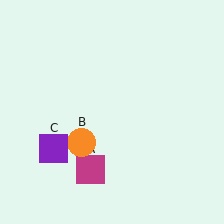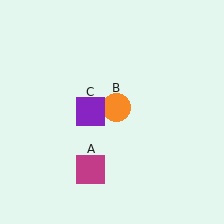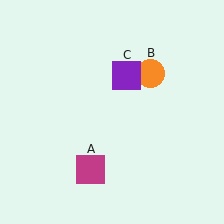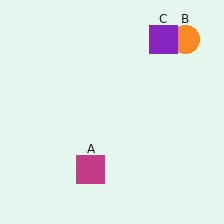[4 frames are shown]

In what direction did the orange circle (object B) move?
The orange circle (object B) moved up and to the right.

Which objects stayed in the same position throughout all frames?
Magenta square (object A) remained stationary.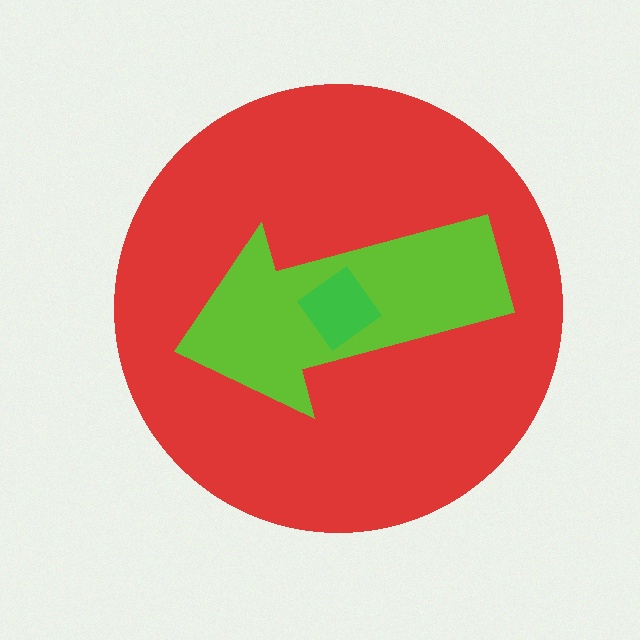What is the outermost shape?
The red circle.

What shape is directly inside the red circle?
The lime arrow.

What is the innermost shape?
The green diamond.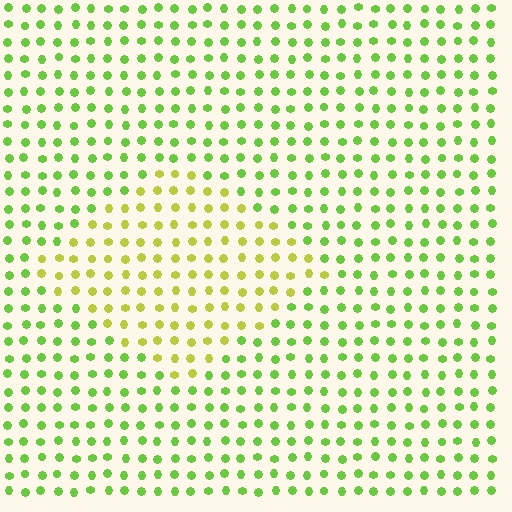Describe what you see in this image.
The image is filled with small lime elements in a uniform arrangement. A diamond-shaped region is visible where the elements are tinted to a slightly different hue, forming a subtle color boundary.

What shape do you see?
I see a diamond.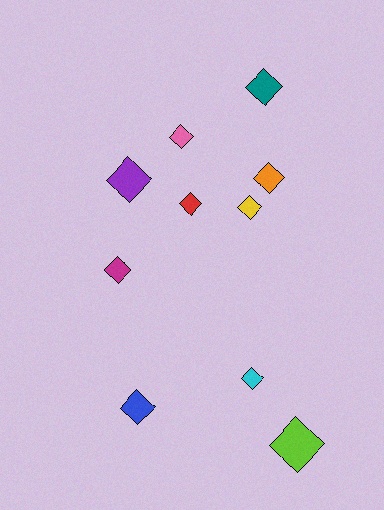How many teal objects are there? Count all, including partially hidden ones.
There is 1 teal object.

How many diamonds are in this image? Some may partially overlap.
There are 10 diamonds.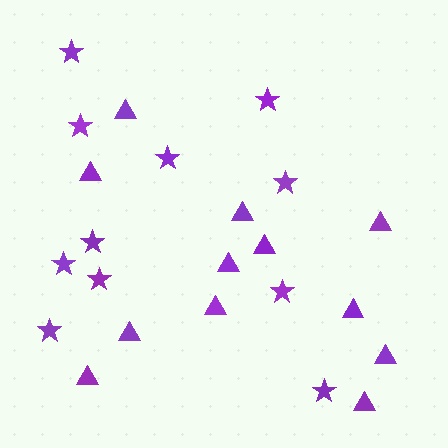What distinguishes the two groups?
There are 2 groups: one group of triangles (12) and one group of stars (11).